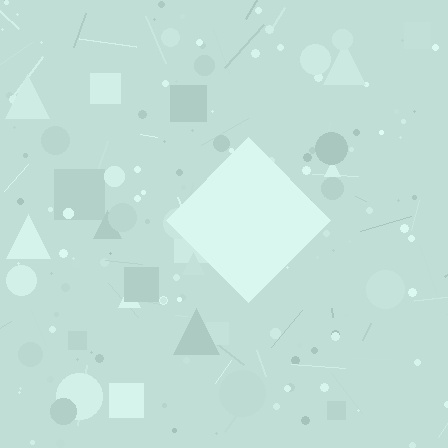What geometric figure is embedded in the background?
A diamond is embedded in the background.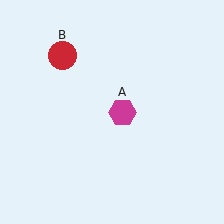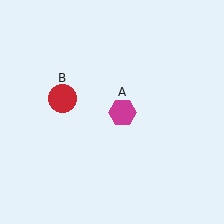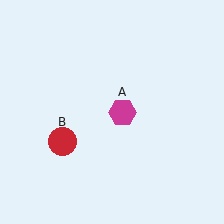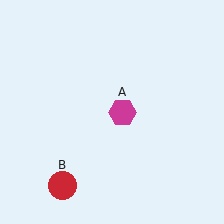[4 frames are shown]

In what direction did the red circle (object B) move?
The red circle (object B) moved down.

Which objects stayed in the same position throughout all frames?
Magenta hexagon (object A) remained stationary.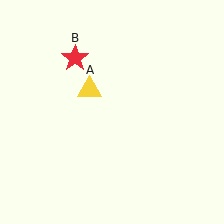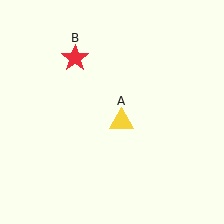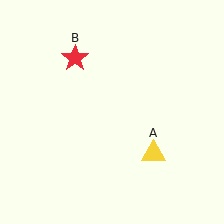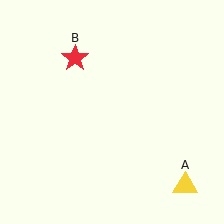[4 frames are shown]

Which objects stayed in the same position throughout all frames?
Red star (object B) remained stationary.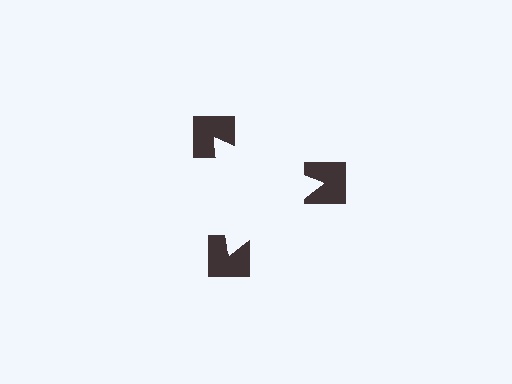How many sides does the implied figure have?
3 sides.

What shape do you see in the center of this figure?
An illusory triangle — its edges are inferred from the aligned wedge cuts in the notched squares, not physically drawn.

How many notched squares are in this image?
There are 3 — one at each vertex of the illusory triangle.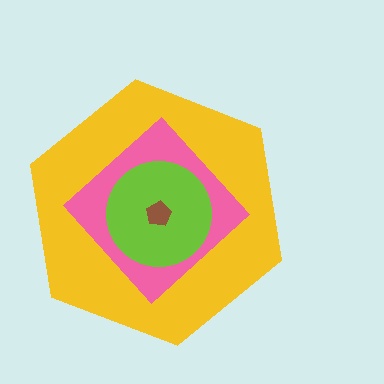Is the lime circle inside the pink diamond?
Yes.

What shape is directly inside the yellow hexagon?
The pink diamond.